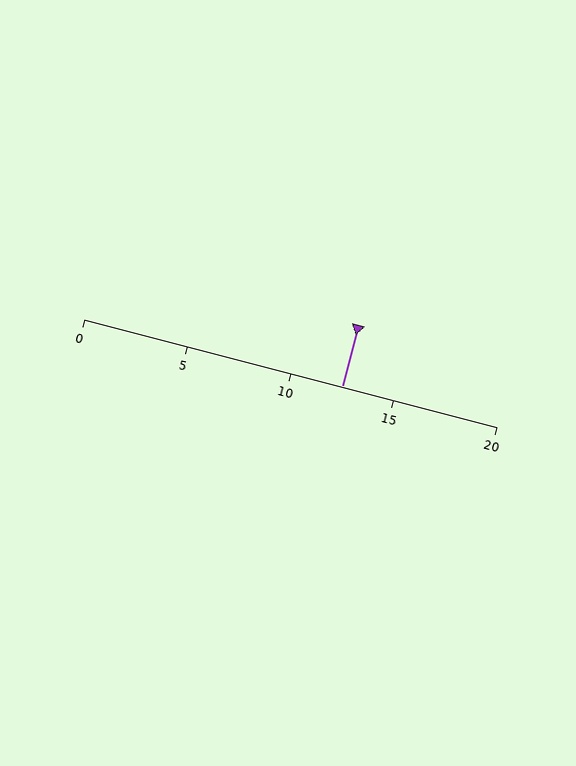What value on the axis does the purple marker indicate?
The marker indicates approximately 12.5.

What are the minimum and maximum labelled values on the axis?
The axis runs from 0 to 20.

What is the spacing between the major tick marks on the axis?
The major ticks are spaced 5 apart.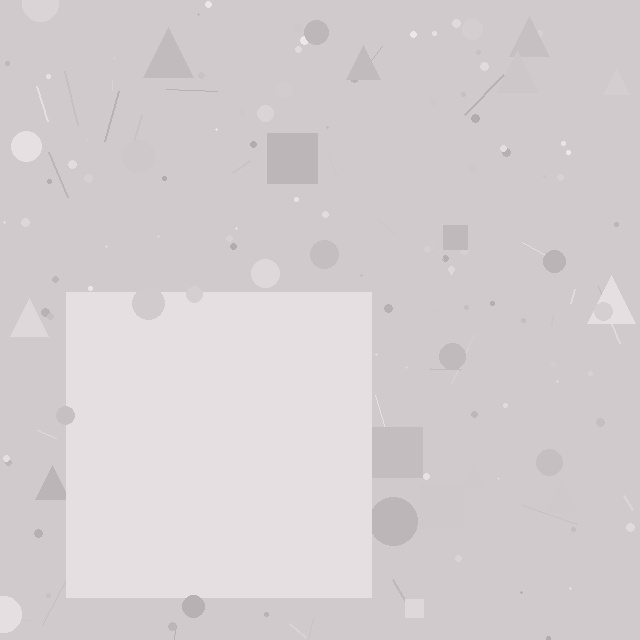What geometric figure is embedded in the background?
A square is embedded in the background.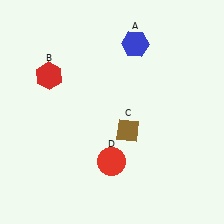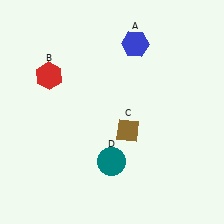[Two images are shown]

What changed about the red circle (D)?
In Image 1, D is red. In Image 2, it changed to teal.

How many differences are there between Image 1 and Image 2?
There is 1 difference between the two images.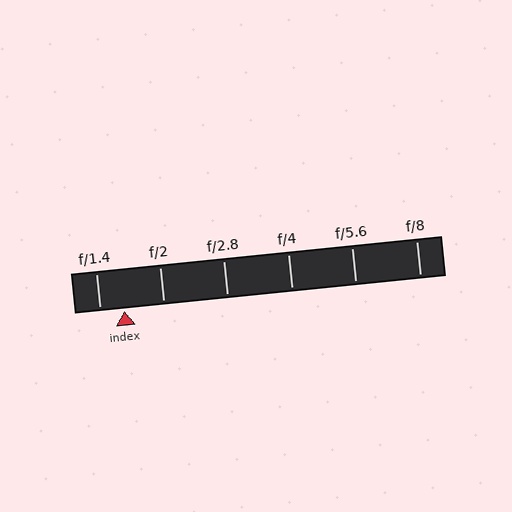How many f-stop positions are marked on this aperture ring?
There are 6 f-stop positions marked.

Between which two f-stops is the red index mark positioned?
The index mark is between f/1.4 and f/2.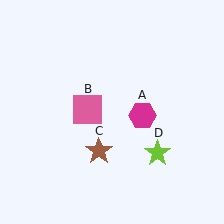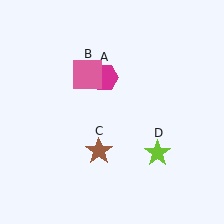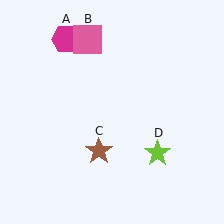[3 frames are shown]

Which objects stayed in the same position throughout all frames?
Brown star (object C) and lime star (object D) remained stationary.